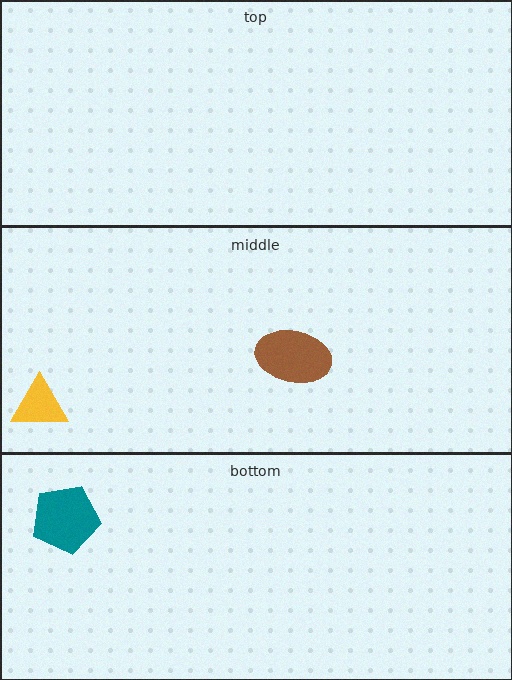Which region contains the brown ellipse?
The middle region.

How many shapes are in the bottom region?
1.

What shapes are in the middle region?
The brown ellipse, the yellow triangle.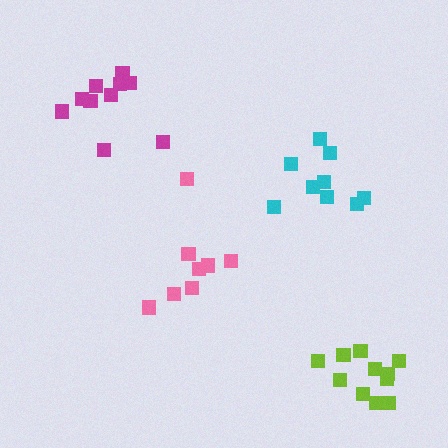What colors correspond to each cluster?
The clusters are colored: magenta, lime, pink, cyan.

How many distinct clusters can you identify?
There are 4 distinct clusters.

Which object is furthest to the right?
The lime cluster is rightmost.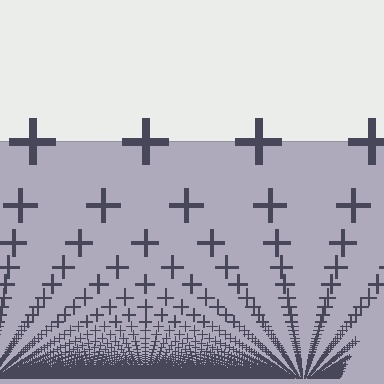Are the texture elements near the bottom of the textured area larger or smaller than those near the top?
Smaller. The gradient is inverted — elements near the bottom are smaller and denser.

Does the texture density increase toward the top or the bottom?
Density increases toward the bottom.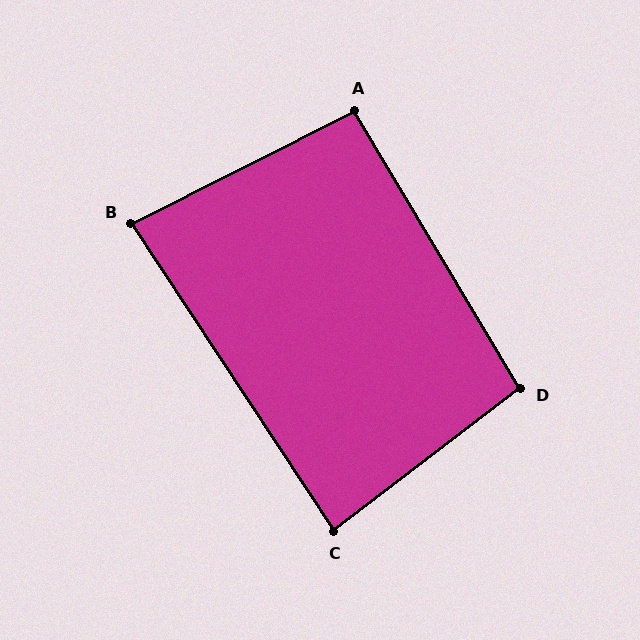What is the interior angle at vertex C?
Approximately 86 degrees (approximately right).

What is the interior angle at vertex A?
Approximately 94 degrees (approximately right).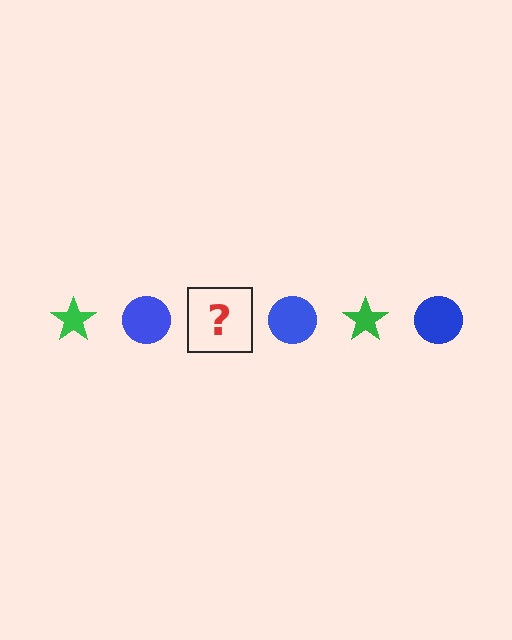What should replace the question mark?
The question mark should be replaced with a green star.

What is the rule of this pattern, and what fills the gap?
The rule is that the pattern alternates between green star and blue circle. The gap should be filled with a green star.